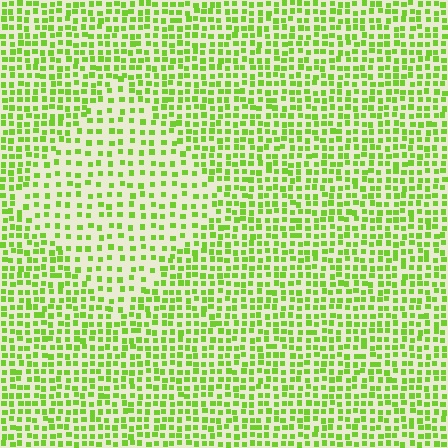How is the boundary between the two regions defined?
The boundary is defined by a change in element density (approximately 1.7x ratio). All elements are the same color, size, and shape.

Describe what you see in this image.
The image contains small lime elements arranged at two different densities. A diamond-shaped region is visible where the elements are less densely packed than the surrounding area.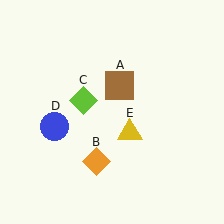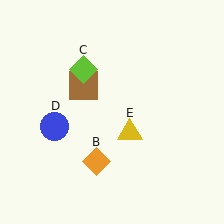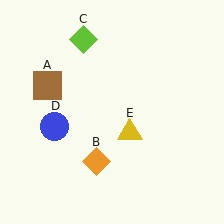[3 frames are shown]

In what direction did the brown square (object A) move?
The brown square (object A) moved left.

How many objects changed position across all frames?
2 objects changed position: brown square (object A), lime diamond (object C).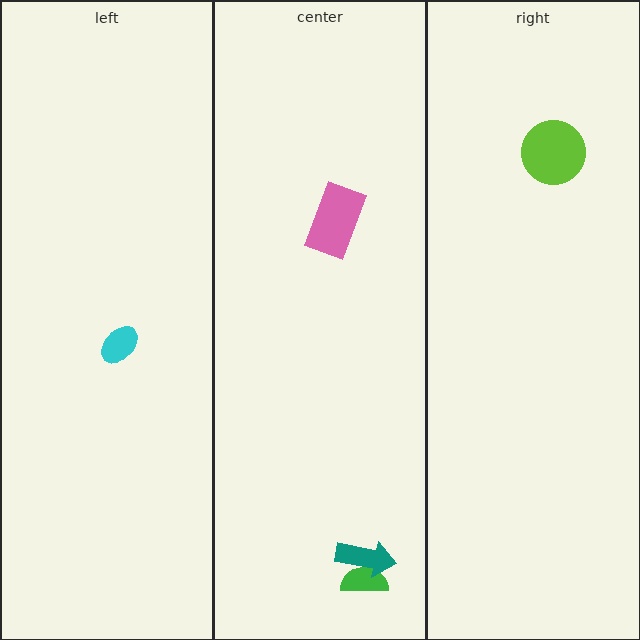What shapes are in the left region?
The cyan ellipse.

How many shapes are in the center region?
3.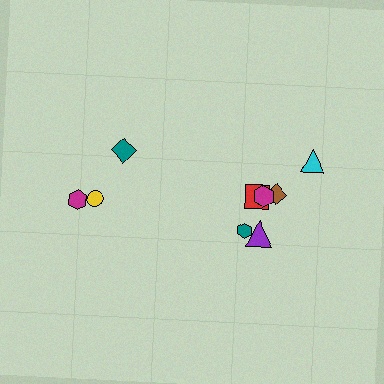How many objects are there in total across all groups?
There are 9 objects.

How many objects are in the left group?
There are 3 objects.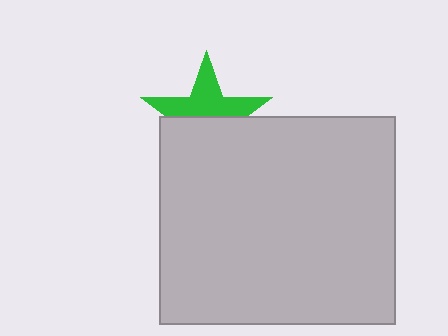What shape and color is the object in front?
The object in front is a light gray rectangle.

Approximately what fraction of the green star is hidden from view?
Roughly 51% of the green star is hidden behind the light gray rectangle.